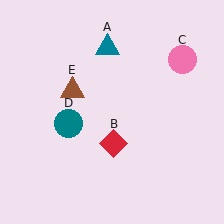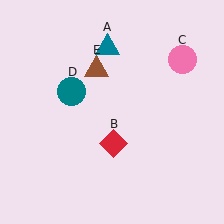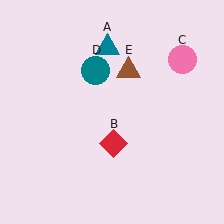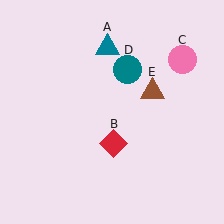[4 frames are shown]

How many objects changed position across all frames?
2 objects changed position: teal circle (object D), brown triangle (object E).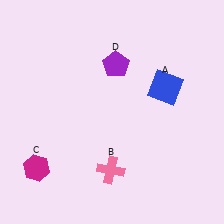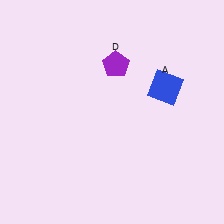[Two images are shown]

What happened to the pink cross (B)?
The pink cross (B) was removed in Image 2. It was in the bottom-left area of Image 1.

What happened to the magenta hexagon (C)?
The magenta hexagon (C) was removed in Image 2. It was in the bottom-left area of Image 1.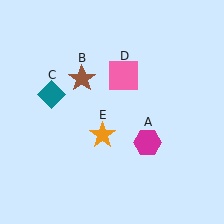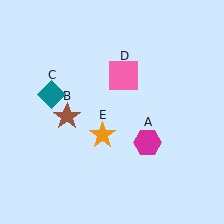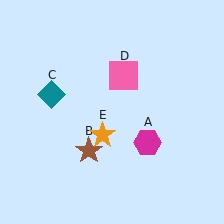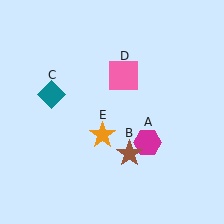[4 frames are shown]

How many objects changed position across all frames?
1 object changed position: brown star (object B).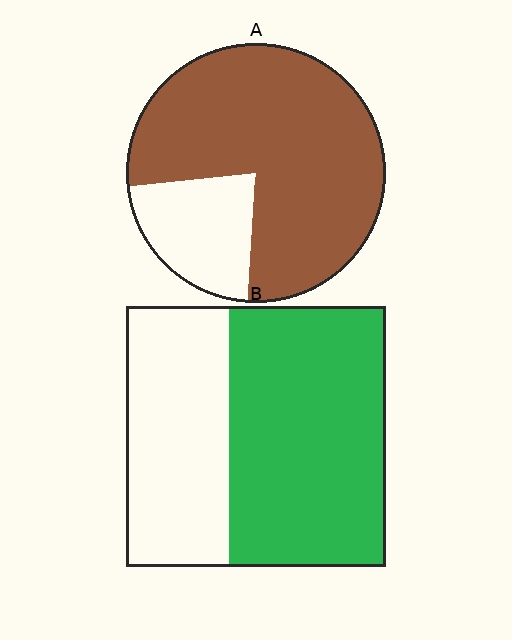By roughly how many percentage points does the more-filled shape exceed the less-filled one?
By roughly 15 percentage points (A over B).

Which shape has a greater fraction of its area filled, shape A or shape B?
Shape A.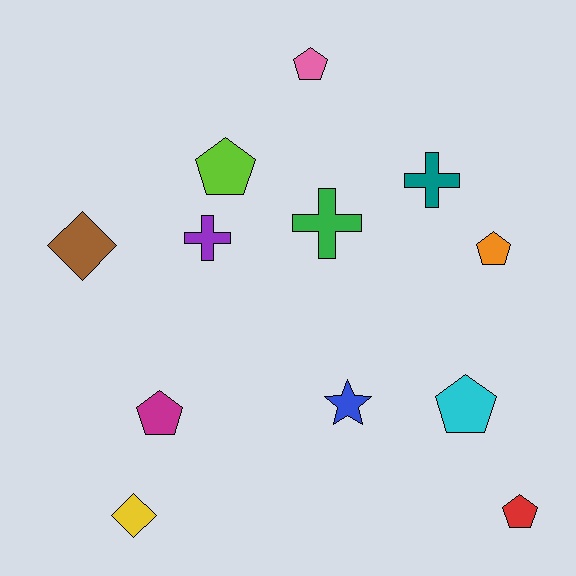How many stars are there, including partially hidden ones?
There is 1 star.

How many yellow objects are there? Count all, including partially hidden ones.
There is 1 yellow object.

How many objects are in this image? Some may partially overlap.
There are 12 objects.